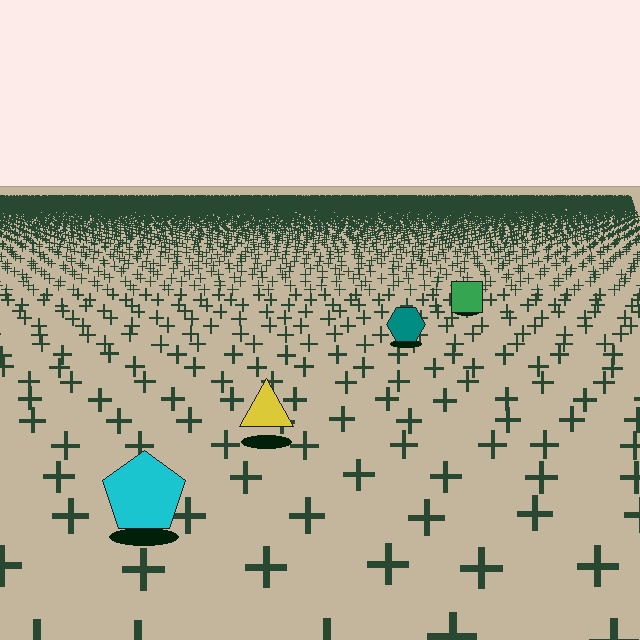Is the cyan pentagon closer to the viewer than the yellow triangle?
Yes. The cyan pentagon is closer — you can tell from the texture gradient: the ground texture is coarser near it.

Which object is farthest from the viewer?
The green square is farthest from the viewer. It appears smaller and the ground texture around it is denser.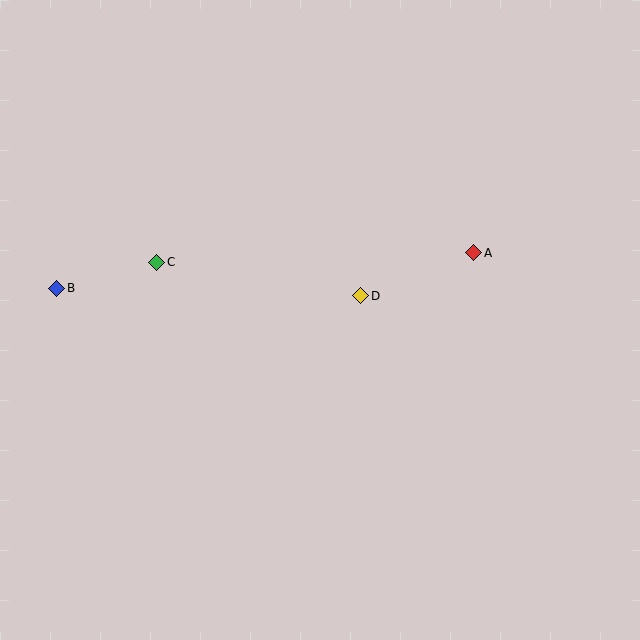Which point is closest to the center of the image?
Point D at (361, 296) is closest to the center.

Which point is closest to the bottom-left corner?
Point B is closest to the bottom-left corner.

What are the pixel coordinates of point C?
Point C is at (157, 262).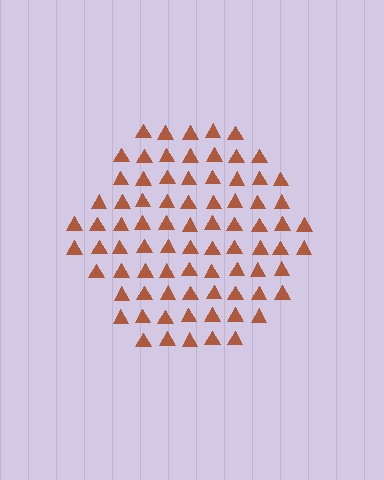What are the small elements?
The small elements are triangles.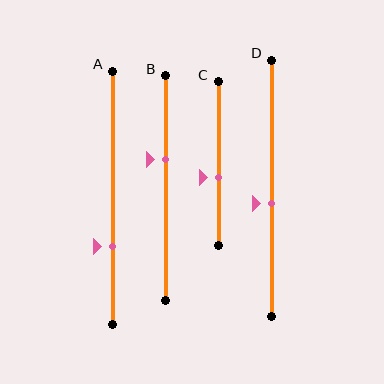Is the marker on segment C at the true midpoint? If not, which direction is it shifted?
No, the marker on segment C is shifted downward by about 8% of the segment length.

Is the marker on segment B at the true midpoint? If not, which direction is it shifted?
No, the marker on segment B is shifted upward by about 13% of the segment length.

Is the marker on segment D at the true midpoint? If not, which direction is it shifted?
No, the marker on segment D is shifted downward by about 6% of the segment length.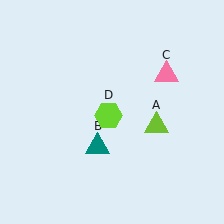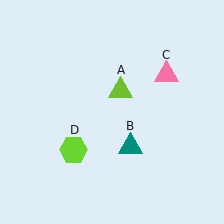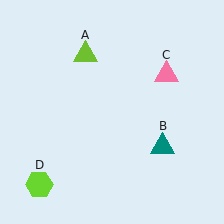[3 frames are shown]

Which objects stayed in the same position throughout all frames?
Pink triangle (object C) remained stationary.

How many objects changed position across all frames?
3 objects changed position: lime triangle (object A), teal triangle (object B), lime hexagon (object D).